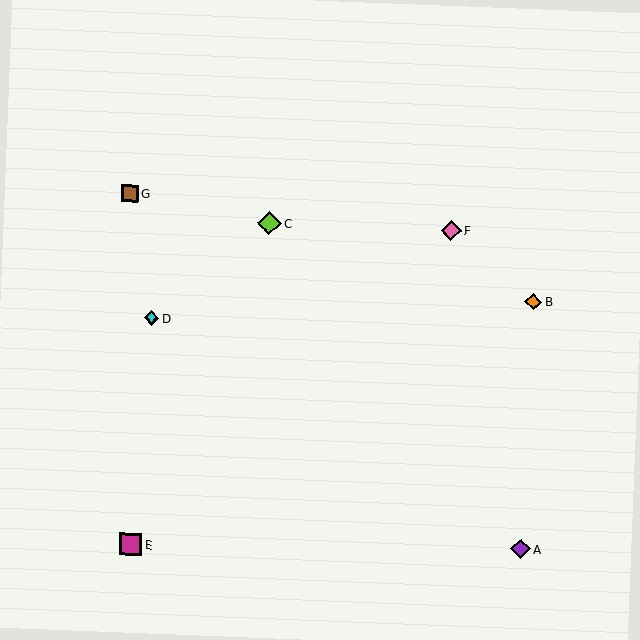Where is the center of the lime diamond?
The center of the lime diamond is at (269, 223).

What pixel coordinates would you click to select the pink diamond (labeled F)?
Click at (451, 230) to select the pink diamond F.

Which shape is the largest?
The lime diamond (labeled C) is the largest.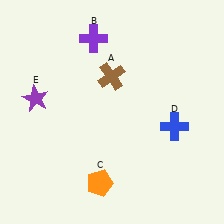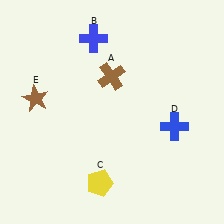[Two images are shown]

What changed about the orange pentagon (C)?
In Image 1, C is orange. In Image 2, it changed to yellow.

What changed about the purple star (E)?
In Image 1, E is purple. In Image 2, it changed to brown.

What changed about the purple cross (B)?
In Image 1, B is purple. In Image 2, it changed to blue.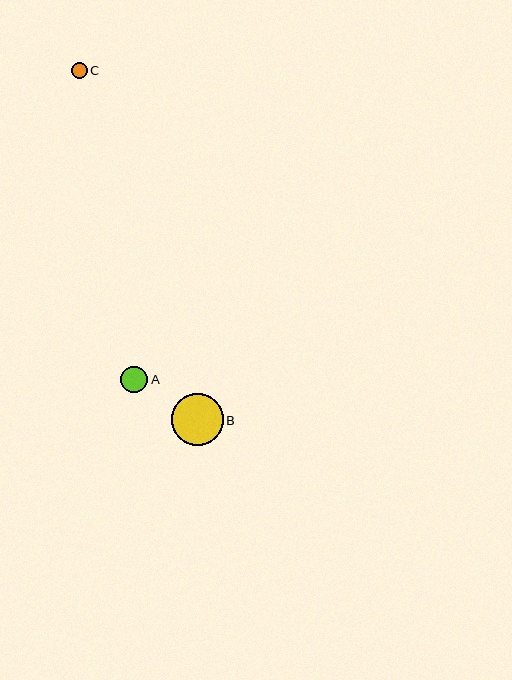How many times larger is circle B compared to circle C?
Circle B is approximately 3.4 times the size of circle C.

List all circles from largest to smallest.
From largest to smallest: B, A, C.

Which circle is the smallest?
Circle C is the smallest with a size of approximately 15 pixels.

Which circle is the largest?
Circle B is the largest with a size of approximately 52 pixels.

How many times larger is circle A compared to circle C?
Circle A is approximately 1.7 times the size of circle C.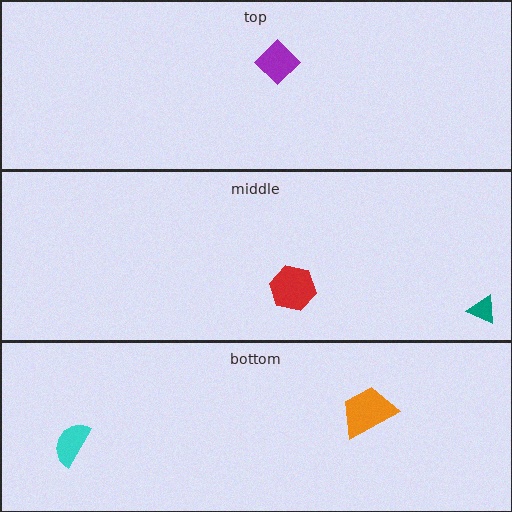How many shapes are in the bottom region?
2.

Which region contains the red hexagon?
The middle region.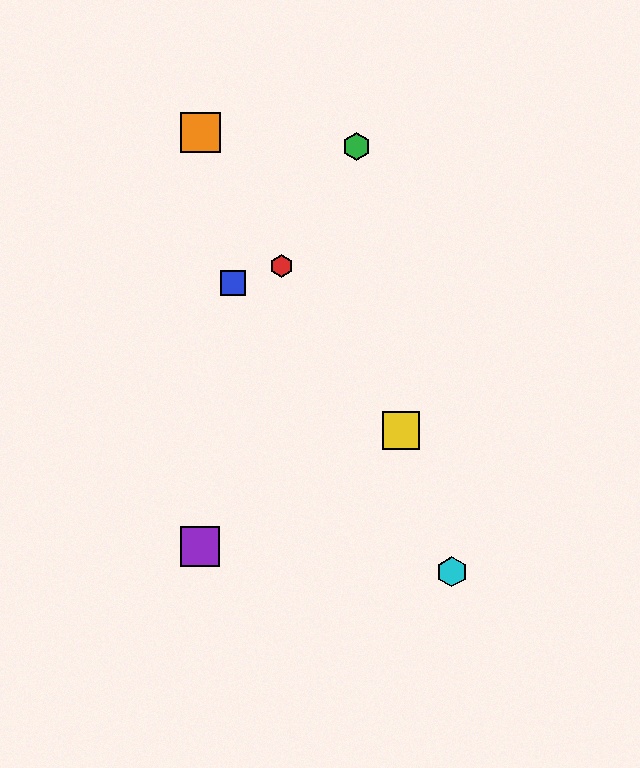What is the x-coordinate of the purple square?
The purple square is at x≈200.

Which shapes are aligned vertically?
The purple square, the orange square are aligned vertically.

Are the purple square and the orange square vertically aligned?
Yes, both are at x≈200.